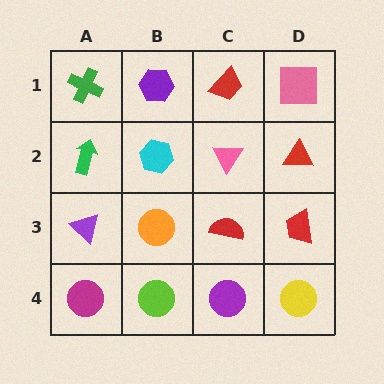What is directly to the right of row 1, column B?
A red trapezoid.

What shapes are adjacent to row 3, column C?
A pink triangle (row 2, column C), a purple circle (row 4, column C), an orange circle (row 3, column B), a red trapezoid (row 3, column D).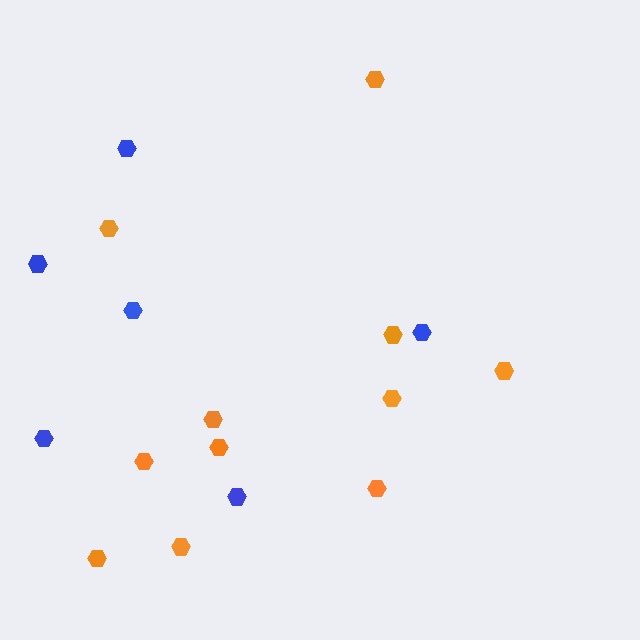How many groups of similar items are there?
There are 2 groups: one group of blue hexagons (6) and one group of orange hexagons (11).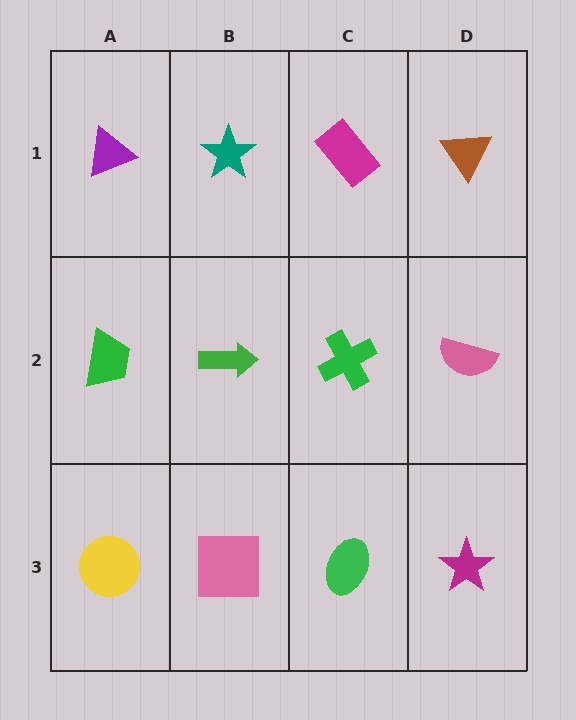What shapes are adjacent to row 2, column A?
A purple triangle (row 1, column A), a yellow circle (row 3, column A), a green arrow (row 2, column B).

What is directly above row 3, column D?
A pink semicircle.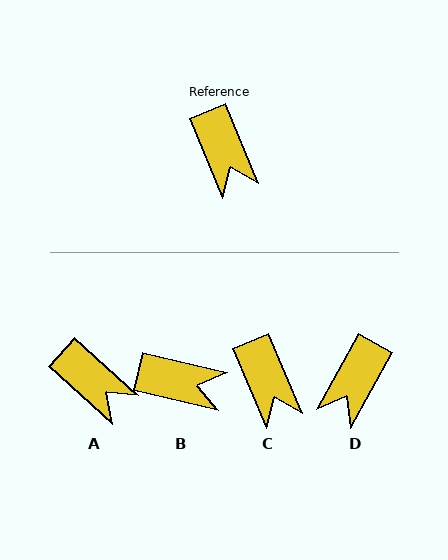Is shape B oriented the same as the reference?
No, it is off by about 54 degrees.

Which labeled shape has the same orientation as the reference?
C.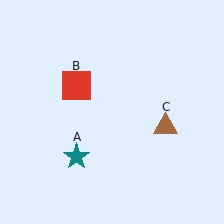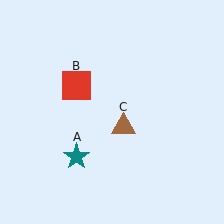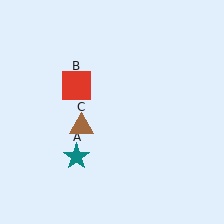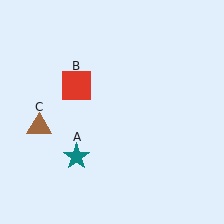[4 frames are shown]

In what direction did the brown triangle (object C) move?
The brown triangle (object C) moved left.